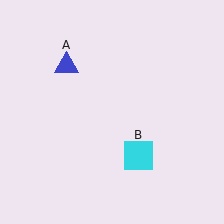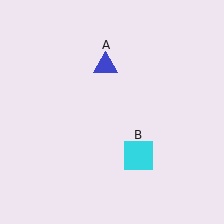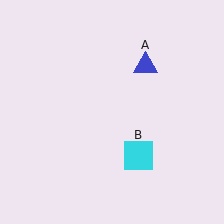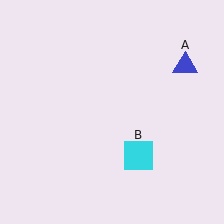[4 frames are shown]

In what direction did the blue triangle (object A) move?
The blue triangle (object A) moved right.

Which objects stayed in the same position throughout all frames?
Cyan square (object B) remained stationary.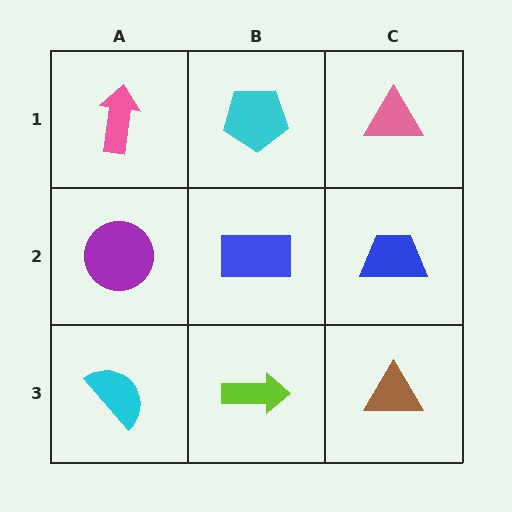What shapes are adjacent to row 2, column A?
A pink arrow (row 1, column A), a cyan semicircle (row 3, column A), a blue rectangle (row 2, column B).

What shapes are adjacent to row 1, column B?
A blue rectangle (row 2, column B), a pink arrow (row 1, column A), a pink triangle (row 1, column C).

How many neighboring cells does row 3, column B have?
3.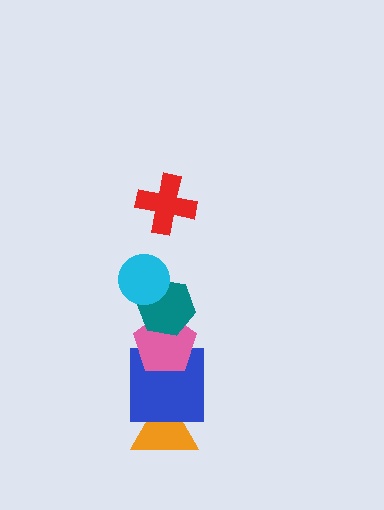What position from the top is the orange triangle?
The orange triangle is 6th from the top.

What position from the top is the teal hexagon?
The teal hexagon is 3rd from the top.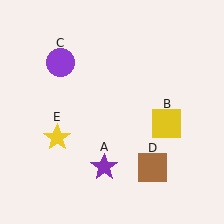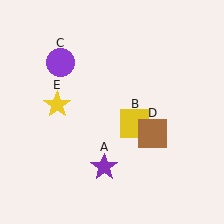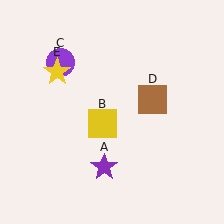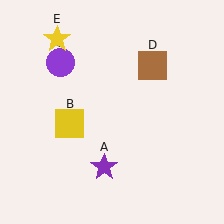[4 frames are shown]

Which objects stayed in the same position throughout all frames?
Purple star (object A) and purple circle (object C) remained stationary.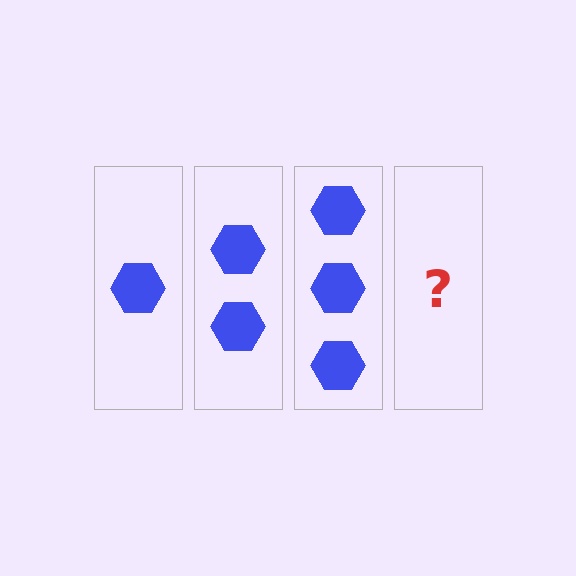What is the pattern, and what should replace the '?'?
The pattern is that each step adds one more hexagon. The '?' should be 4 hexagons.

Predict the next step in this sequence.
The next step is 4 hexagons.